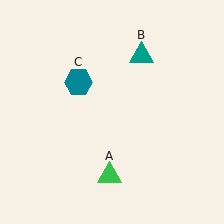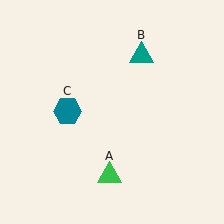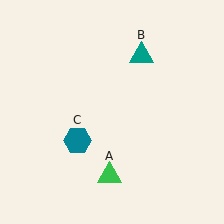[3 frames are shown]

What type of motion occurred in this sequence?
The teal hexagon (object C) rotated counterclockwise around the center of the scene.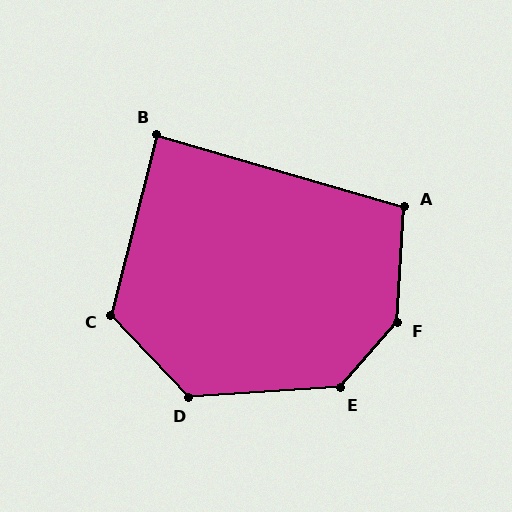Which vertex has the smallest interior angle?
B, at approximately 88 degrees.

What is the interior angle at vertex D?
Approximately 130 degrees (obtuse).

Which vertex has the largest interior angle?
F, at approximately 142 degrees.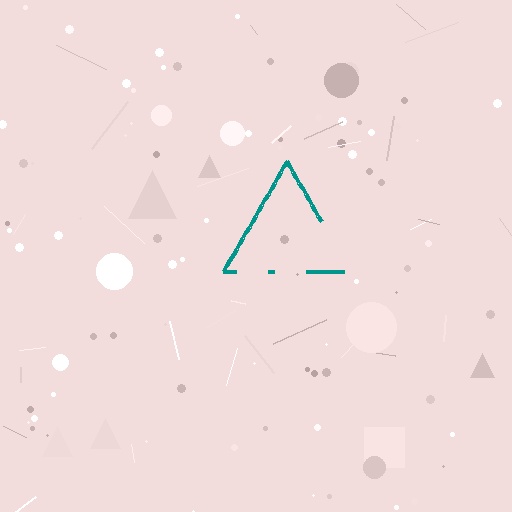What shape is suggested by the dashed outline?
The dashed outline suggests a triangle.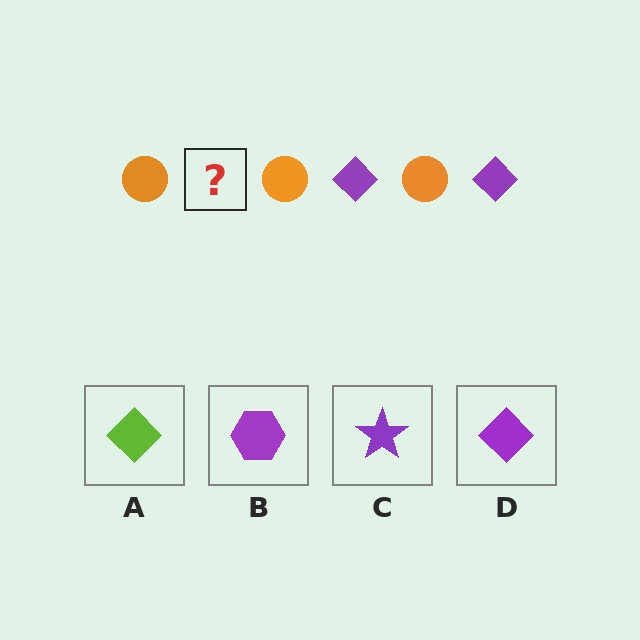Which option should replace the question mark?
Option D.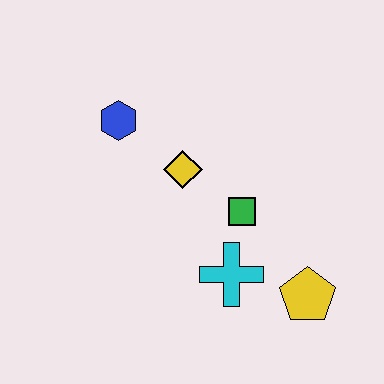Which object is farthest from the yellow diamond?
The yellow pentagon is farthest from the yellow diamond.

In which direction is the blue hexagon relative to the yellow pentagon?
The blue hexagon is to the left of the yellow pentagon.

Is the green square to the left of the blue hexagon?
No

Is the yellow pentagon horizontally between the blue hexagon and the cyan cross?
No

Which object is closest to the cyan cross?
The green square is closest to the cyan cross.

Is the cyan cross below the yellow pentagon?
No